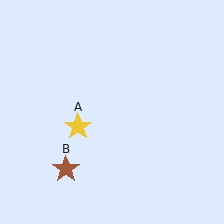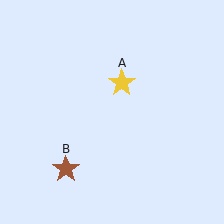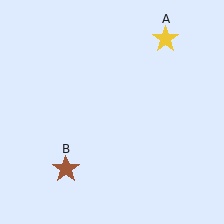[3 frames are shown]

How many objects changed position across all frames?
1 object changed position: yellow star (object A).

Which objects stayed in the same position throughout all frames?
Brown star (object B) remained stationary.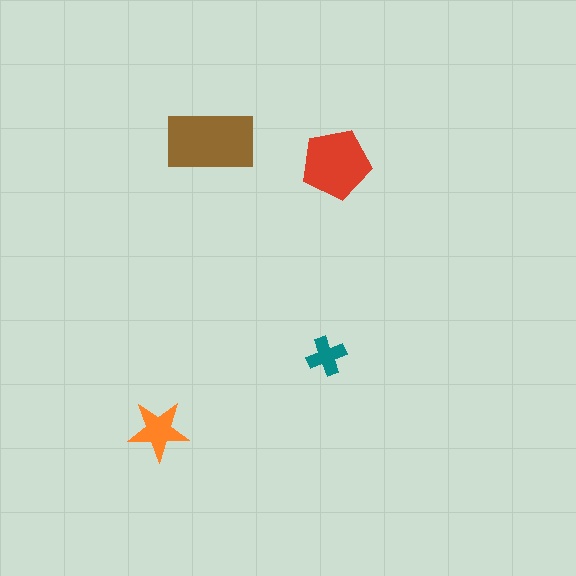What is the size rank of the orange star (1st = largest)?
3rd.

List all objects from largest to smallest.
The brown rectangle, the red pentagon, the orange star, the teal cross.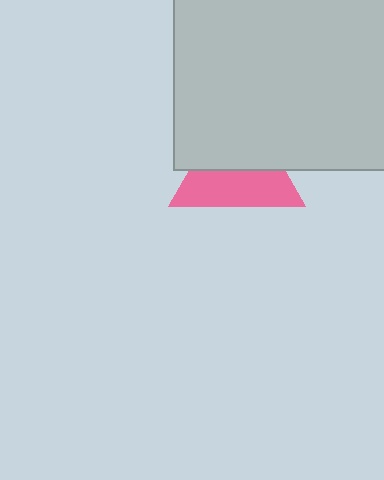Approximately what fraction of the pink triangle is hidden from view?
Roughly 49% of the pink triangle is hidden behind the light gray square.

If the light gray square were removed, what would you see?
You would see the complete pink triangle.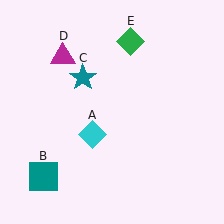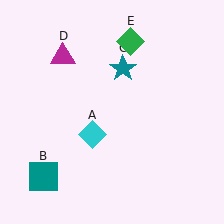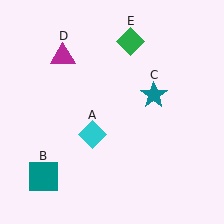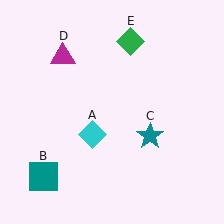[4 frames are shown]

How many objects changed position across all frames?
1 object changed position: teal star (object C).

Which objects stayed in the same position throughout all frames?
Cyan diamond (object A) and teal square (object B) and magenta triangle (object D) and green diamond (object E) remained stationary.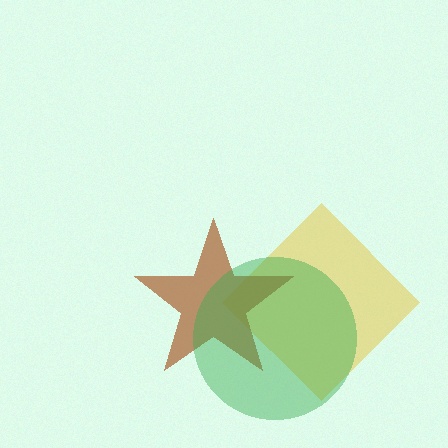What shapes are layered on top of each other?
The layered shapes are: a yellow diamond, a brown star, a green circle.